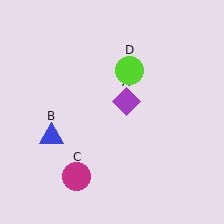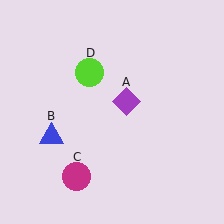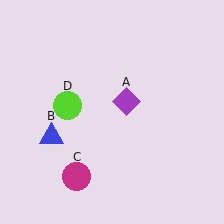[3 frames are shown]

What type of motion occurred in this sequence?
The lime circle (object D) rotated counterclockwise around the center of the scene.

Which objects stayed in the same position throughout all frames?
Purple diamond (object A) and blue triangle (object B) and magenta circle (object C) remained stationary.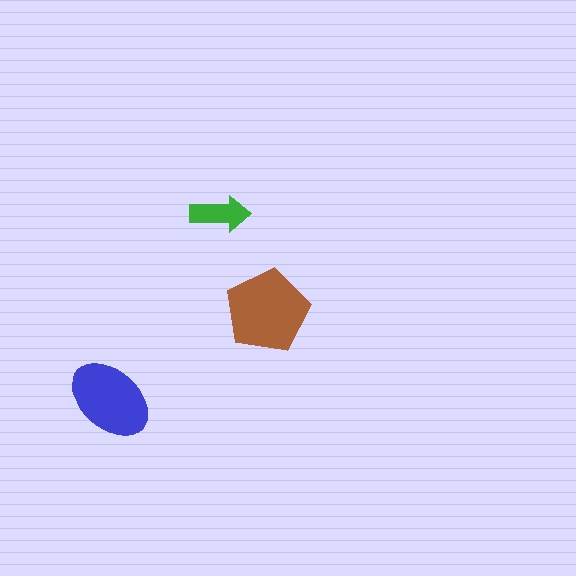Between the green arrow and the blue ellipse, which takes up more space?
The blue ellipse.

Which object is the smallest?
The green arrow.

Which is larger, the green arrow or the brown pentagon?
The brown pentagon.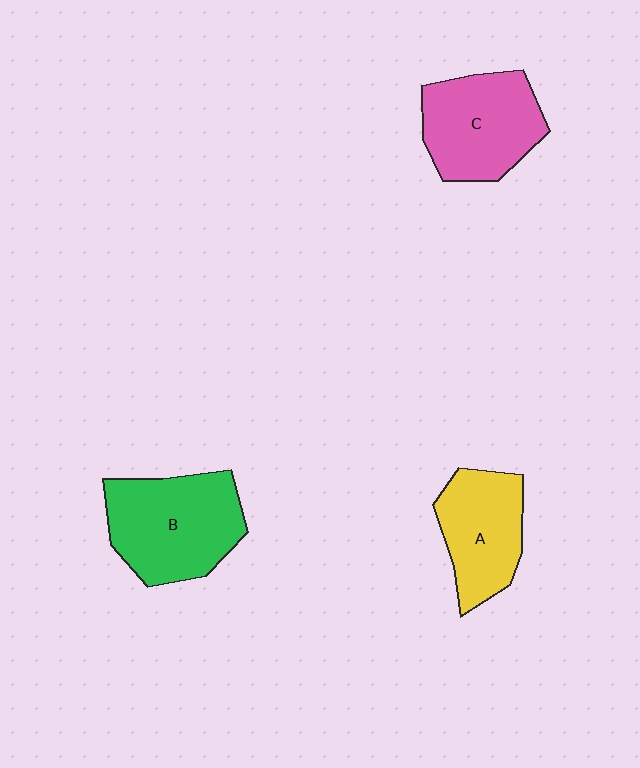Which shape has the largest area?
Shape B (green).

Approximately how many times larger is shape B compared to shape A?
Approximately 1.4 times.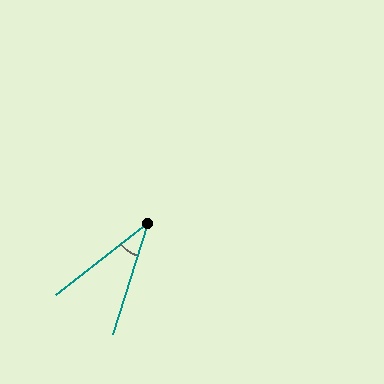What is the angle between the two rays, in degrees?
Approximately 34 degrees.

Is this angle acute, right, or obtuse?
It is acute.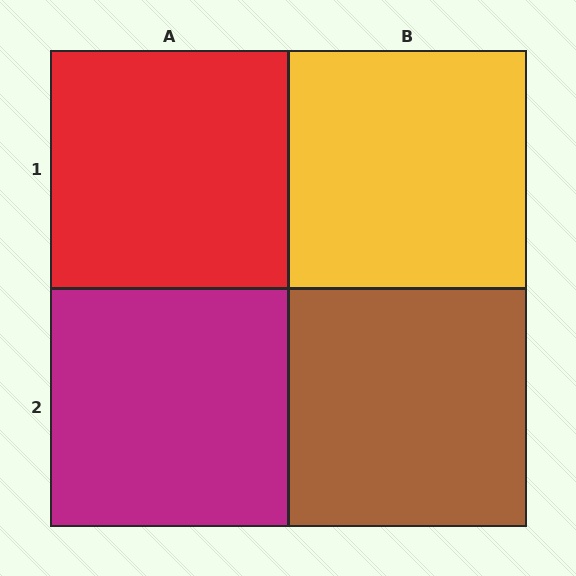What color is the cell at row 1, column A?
Red.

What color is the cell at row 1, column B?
Yellow.